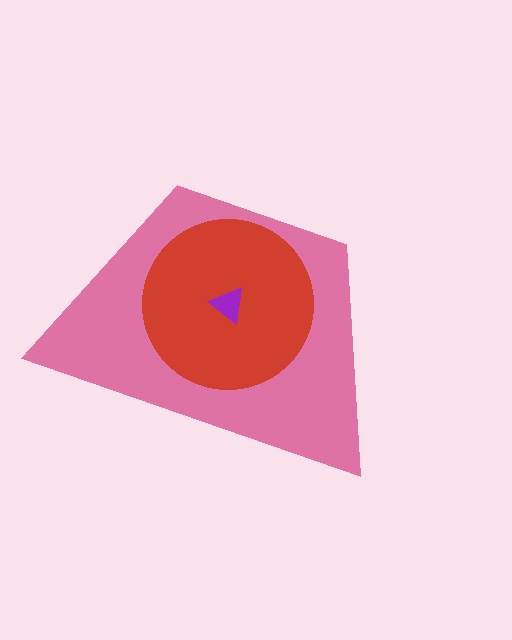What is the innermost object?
The purple triangle.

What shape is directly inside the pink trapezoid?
The red circle.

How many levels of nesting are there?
3.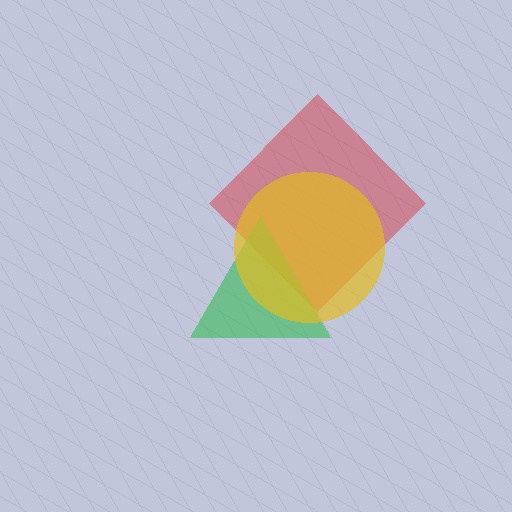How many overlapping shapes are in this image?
There are 3 overlapping shapes in the image.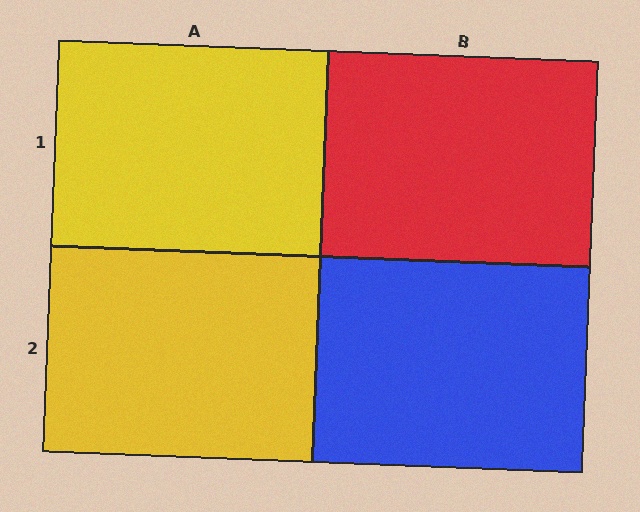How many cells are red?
1 cell is red.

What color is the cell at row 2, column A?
Yellow.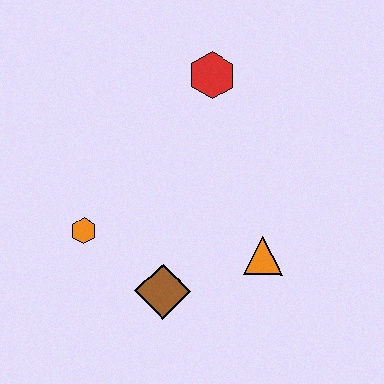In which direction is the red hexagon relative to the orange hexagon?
The red hexagon is above the orange hexagon.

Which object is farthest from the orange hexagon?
The red hexagon is farthest from the orange hexagon.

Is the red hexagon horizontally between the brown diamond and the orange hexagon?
No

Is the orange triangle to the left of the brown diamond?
No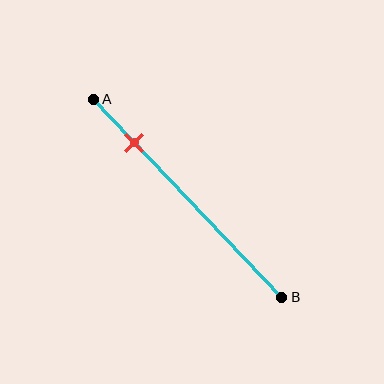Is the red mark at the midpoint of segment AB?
No, the mark is at about 20% from A, not at the 50% midpoint.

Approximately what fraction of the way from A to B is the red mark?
The red mark is approximately 20% of the way from A to B.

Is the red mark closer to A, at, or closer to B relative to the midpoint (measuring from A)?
The red mark is closer to point A than the midpoint of segment AB.